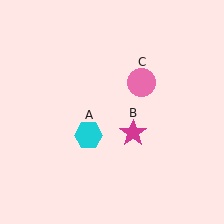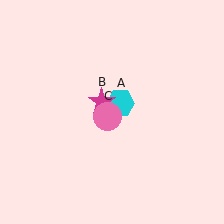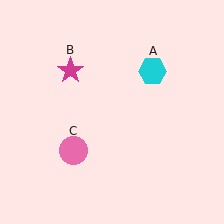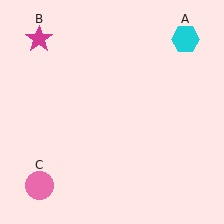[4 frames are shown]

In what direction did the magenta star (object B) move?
The magenta star (object B) moved up and to the left.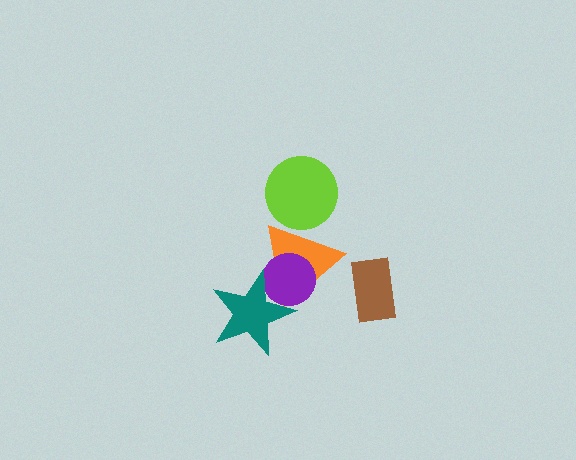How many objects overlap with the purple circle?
2 objects overlap with the purple circle.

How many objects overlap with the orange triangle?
3 objects overlap with the orange triangle.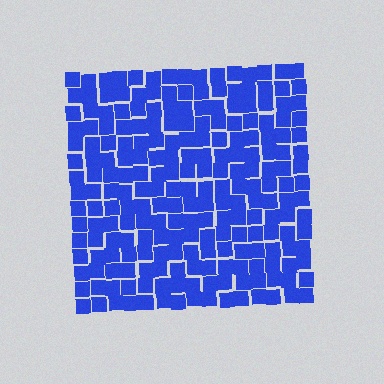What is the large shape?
The large shape is a square.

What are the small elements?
The small elements are squares.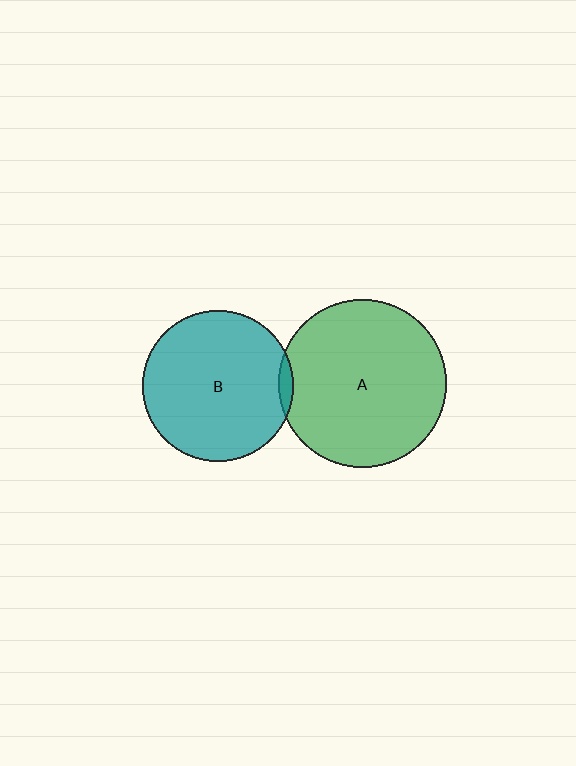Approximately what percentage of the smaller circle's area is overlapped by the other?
Approximately 5%.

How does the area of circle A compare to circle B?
Approximately 1.2 times.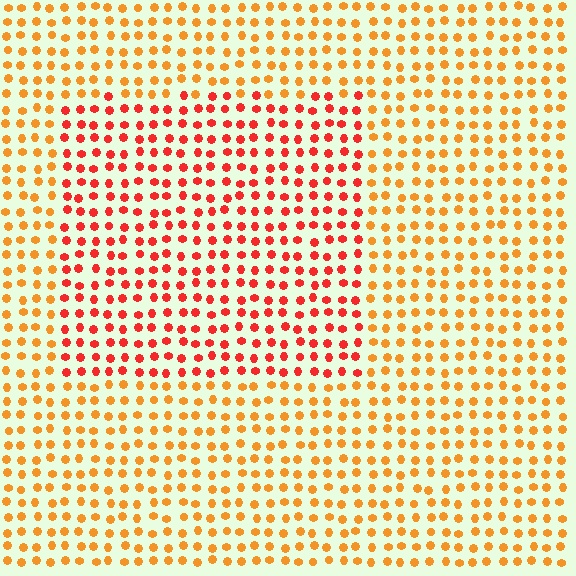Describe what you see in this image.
The image is filled with small orange elements in a uniform arrangement. A rectangle-shaped region is visible where the elements are tinted to a slightly different hue, forming a subtle color boundary.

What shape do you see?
I see a rectangle.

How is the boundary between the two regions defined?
The boundary is defined purely by a slight shift in hue (about 33 degrees). Spacing, size, and orientation are identical on both sides.